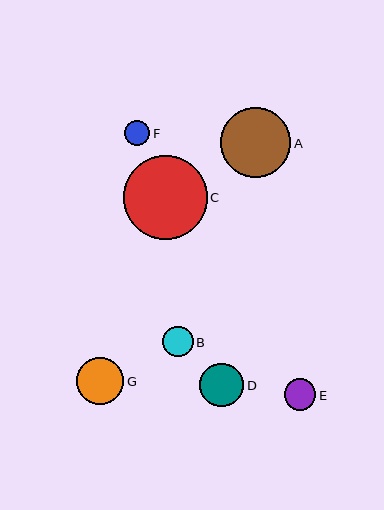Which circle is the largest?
Circle C is the largest with a size of approximately 84 pixels.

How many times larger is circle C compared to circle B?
Circle C is approximately 2.8 times the size of circle B.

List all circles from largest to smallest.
From largest to smallest: C, A, G, D, E, B, F.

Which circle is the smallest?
Circle F is the smallest with a size of approximately 25 pixels.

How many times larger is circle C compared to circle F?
Circle C is approximately 3.3 times the size of circle F.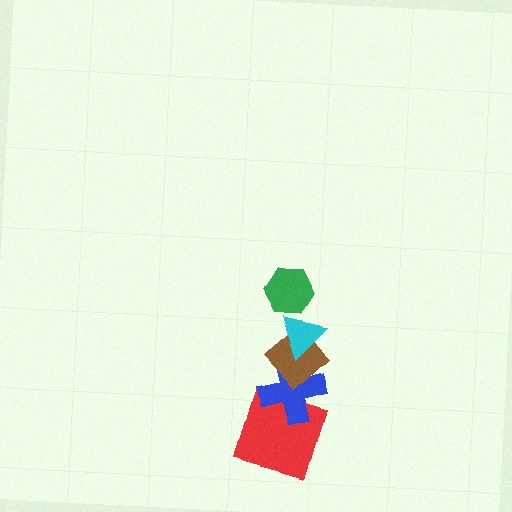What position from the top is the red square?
The red square is 5th from the top.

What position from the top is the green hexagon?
The green hexagon is 1st from the top.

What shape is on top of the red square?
The blue cross is on top of the red square.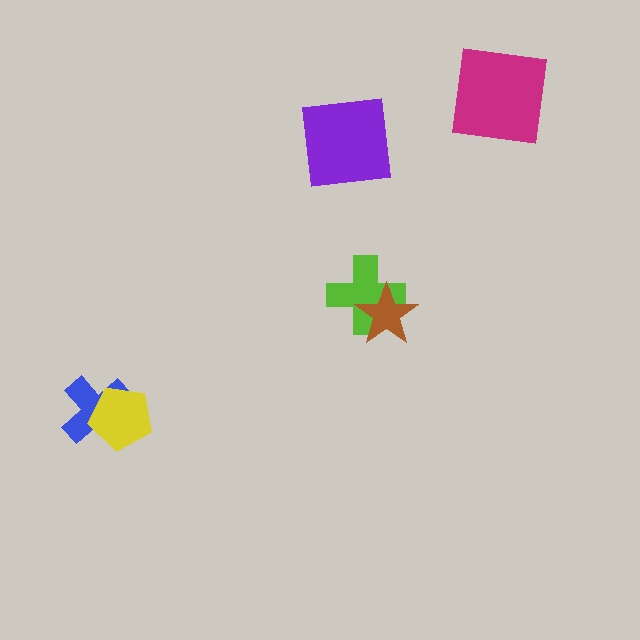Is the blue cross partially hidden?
Yes, it is partially covered by another shape.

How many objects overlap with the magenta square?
0 objects overlap with the magenta square.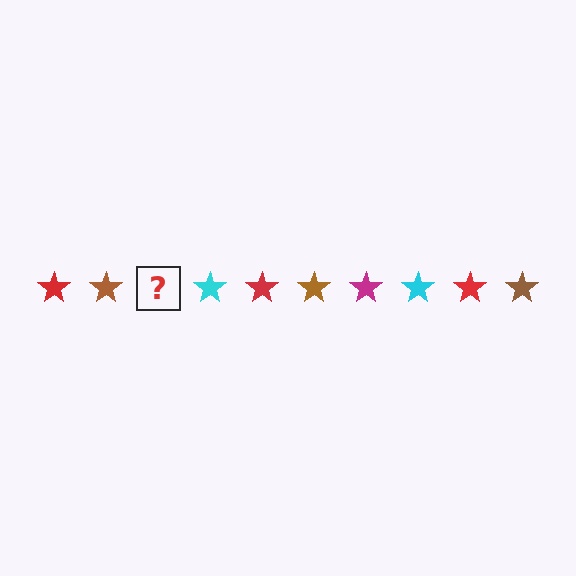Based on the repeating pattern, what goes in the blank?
The blank should be a magenta star.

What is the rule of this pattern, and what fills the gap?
The rule is that the pattern cycles through red, brown, magenta, cyan stars. The gap should be filled with a magenta star.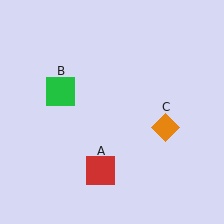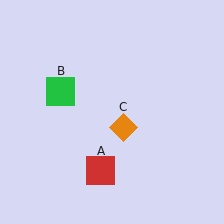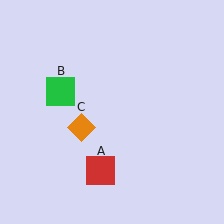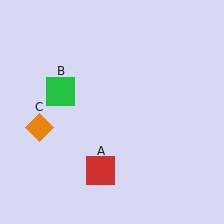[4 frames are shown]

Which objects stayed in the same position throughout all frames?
Red square (object A) and green square (object B) remained stationary.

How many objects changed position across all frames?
1 object changed position: orange diamond (object C).